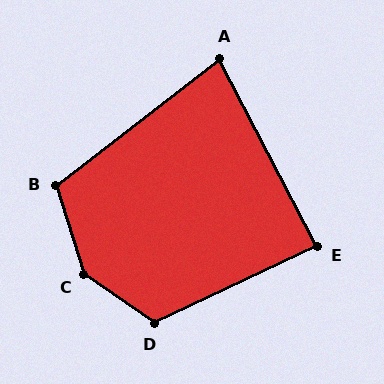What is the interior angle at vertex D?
Approximately 120 degrees (obtuse).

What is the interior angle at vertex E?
Approximately 88 degrees (approximately right).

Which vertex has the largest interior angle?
C, at approximately 142 degrees.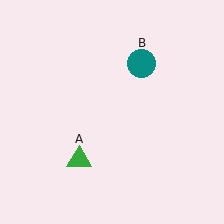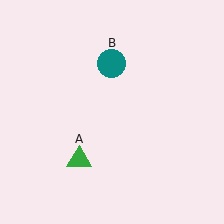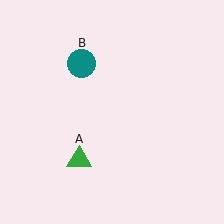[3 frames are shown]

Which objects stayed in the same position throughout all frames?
Green triangle (object A) remained stationary.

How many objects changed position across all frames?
1 object changed position: teal circle (object B).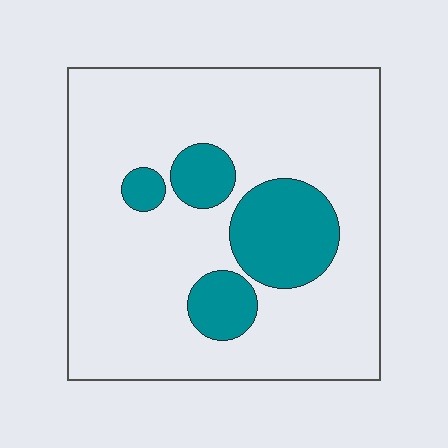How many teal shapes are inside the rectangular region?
4.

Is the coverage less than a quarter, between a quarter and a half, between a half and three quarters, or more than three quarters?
Less than a quarter.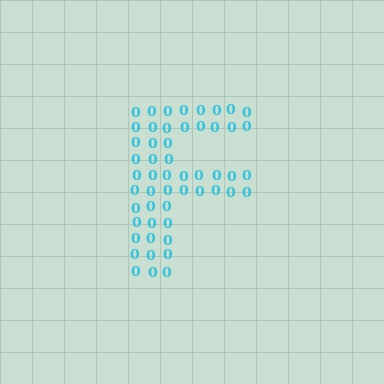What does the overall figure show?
The overall figure shows the letter F.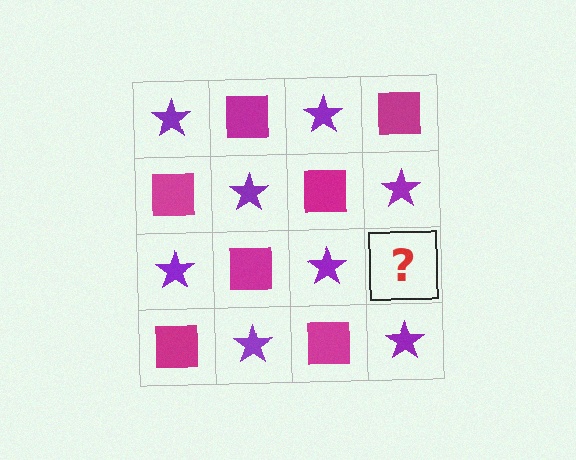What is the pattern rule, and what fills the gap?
The rule is that it alternates purple star and magenta square in a checkerboard pattern. The gap should be filled with a magenta square.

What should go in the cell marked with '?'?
The missing cell should contain a magenta square.